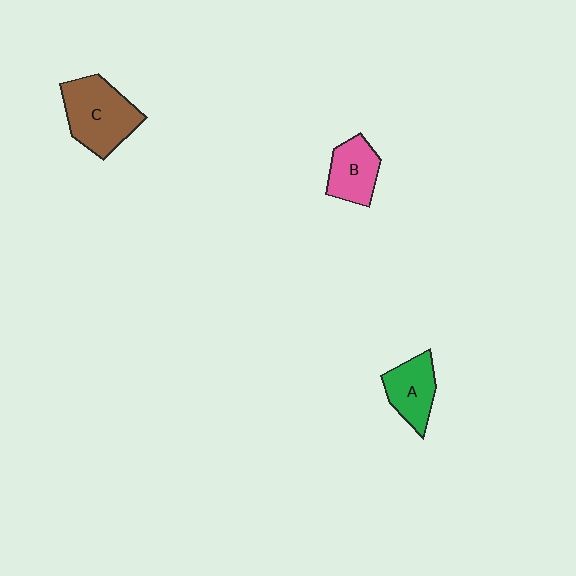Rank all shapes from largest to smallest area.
From largest to smallest: C (brown), A (green), B (pink).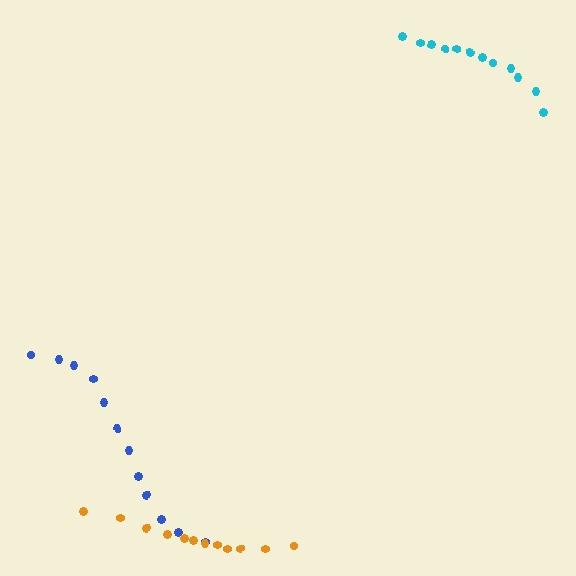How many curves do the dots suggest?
There are 3 distinct paths.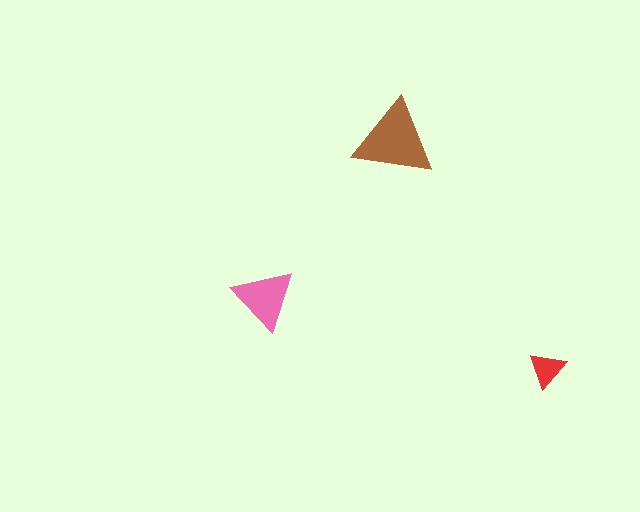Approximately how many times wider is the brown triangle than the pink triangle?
About 1.5 times wider.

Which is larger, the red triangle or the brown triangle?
The brown one.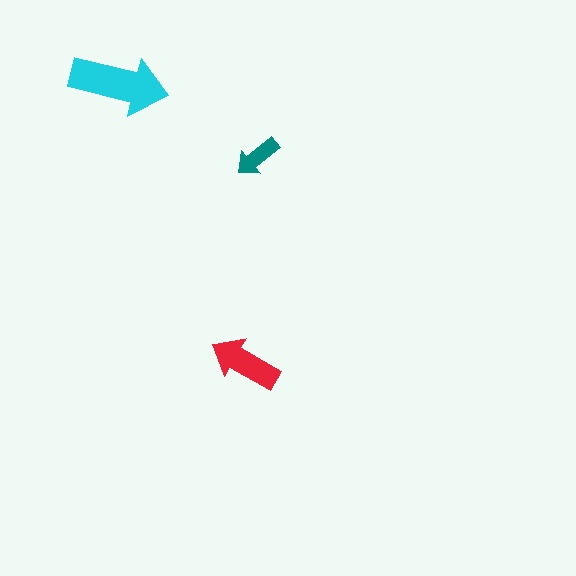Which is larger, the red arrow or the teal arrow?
The red one.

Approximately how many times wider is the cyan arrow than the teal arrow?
About 2 times wider.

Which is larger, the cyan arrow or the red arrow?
The cyan one.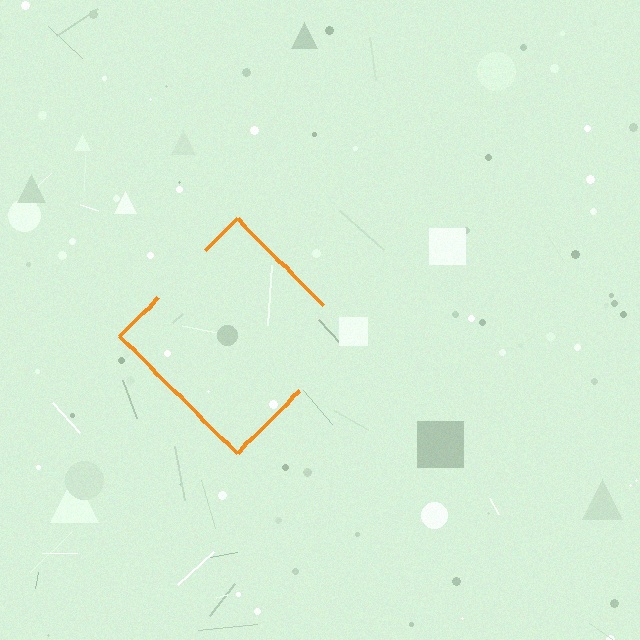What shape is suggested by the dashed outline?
The dashed outline suggests a diamond.